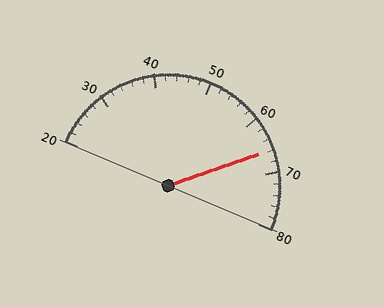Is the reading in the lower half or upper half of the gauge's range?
The reading is in the upper half of the range (20 to 80).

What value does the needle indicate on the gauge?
The needle indicates approximately 66.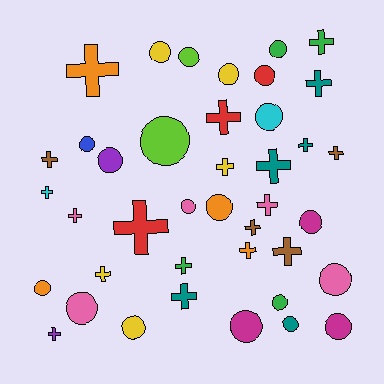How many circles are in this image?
There are 20 circles.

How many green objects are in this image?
There are 4 green objects.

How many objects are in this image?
There are 40 objects.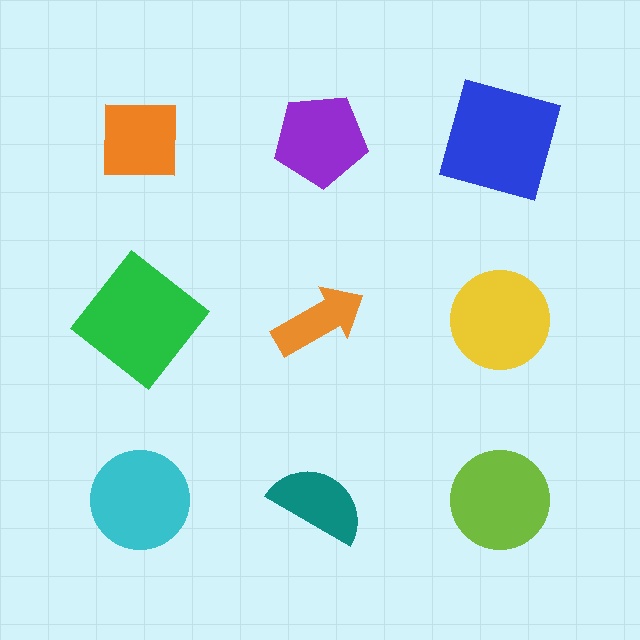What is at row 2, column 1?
A green diamond.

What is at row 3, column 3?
A lime circle.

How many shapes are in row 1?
3 shapes.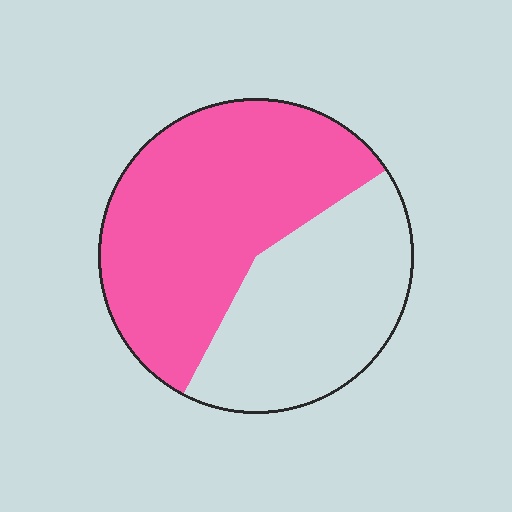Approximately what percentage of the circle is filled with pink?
Approximately 60%.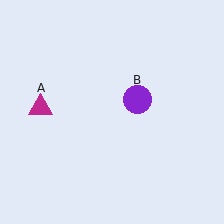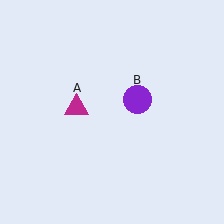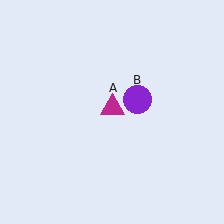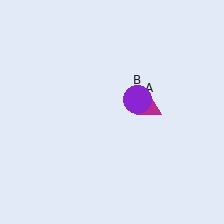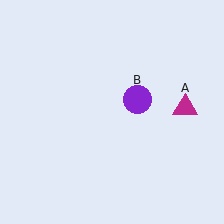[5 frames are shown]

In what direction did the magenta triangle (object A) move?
The magenta triangle (object A) moved right.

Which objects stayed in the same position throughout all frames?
Purple circle (object B) remained stationary.